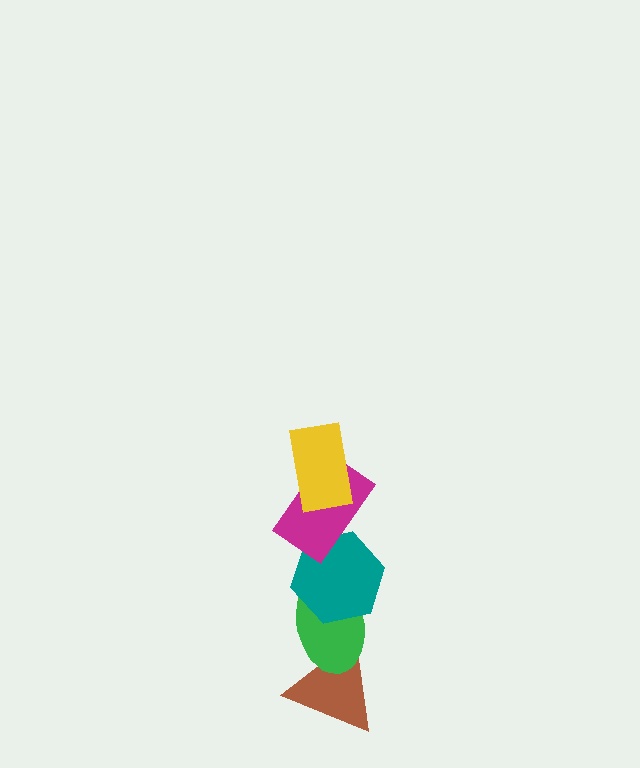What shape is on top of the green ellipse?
The teal hexagon is on top of the green ellipse.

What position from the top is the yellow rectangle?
The yellow rectangle is 1st from the top.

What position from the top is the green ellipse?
The green ellipse is 4th from the top.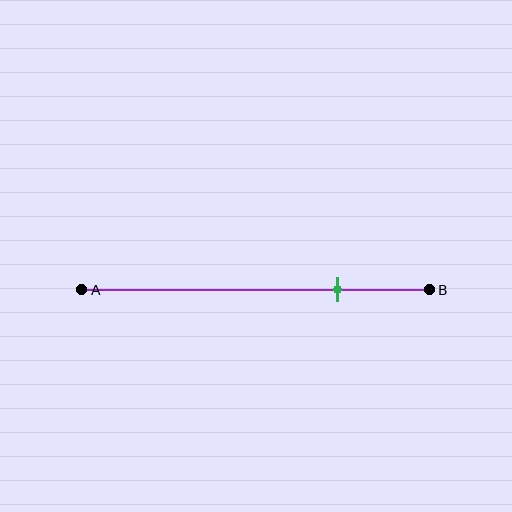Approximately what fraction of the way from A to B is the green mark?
The green mark is approximately 75% of the way from A to B.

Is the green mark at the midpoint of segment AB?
No, the mark is at about 75% from A, not at the 50% midpoint.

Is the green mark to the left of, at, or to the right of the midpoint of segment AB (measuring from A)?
The green mark is to the right of the midpoint of segment AB.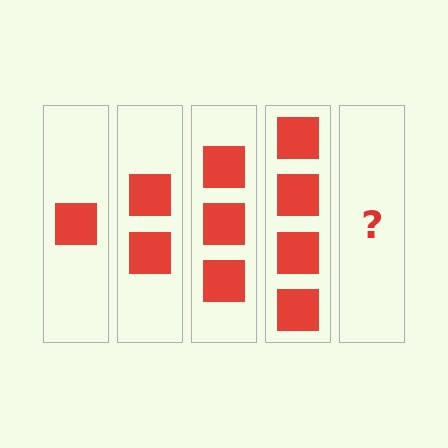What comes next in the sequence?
The next element should be 5 squares.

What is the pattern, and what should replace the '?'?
The pattern is that each step adds one more square. The '?' should be 5 squares.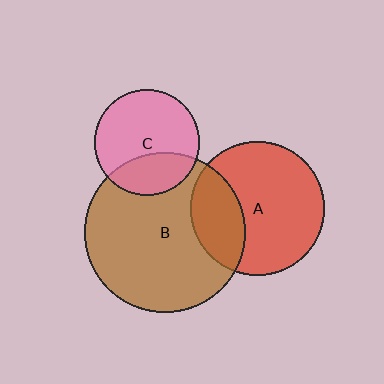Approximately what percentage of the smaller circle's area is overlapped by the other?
Approximately 30%.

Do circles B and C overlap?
Yes.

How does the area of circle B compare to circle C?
Approximately 2.3 times.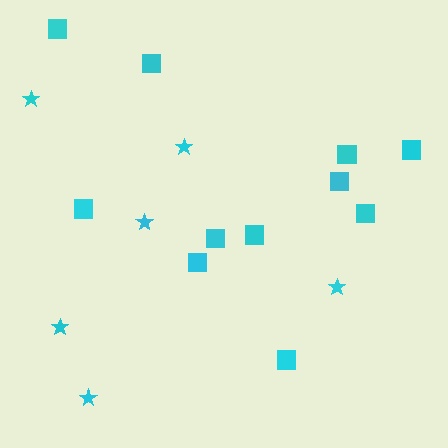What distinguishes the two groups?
There are 2 groups: one group of squares (11) and one group of stars (6).